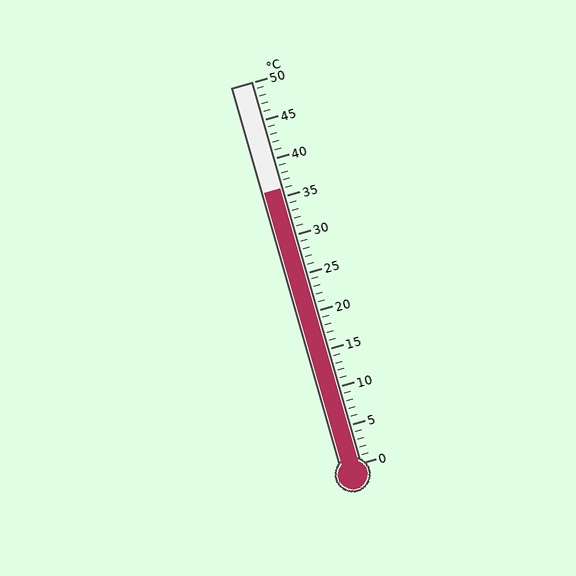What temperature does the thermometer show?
The thermometer shows approximately 36°C.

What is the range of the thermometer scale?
The thermometer scale ranges from 0°C to 50°C.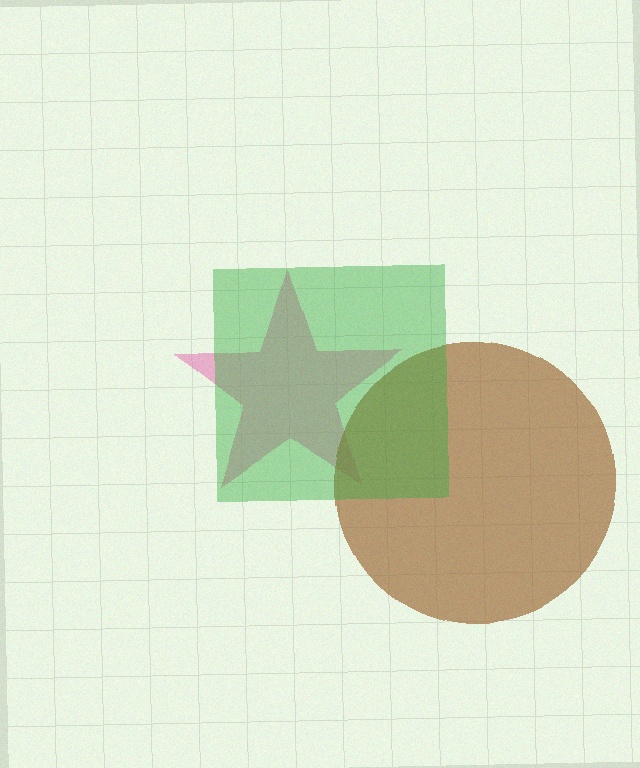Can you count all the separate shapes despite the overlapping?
Yes, there are 3 separate shapes.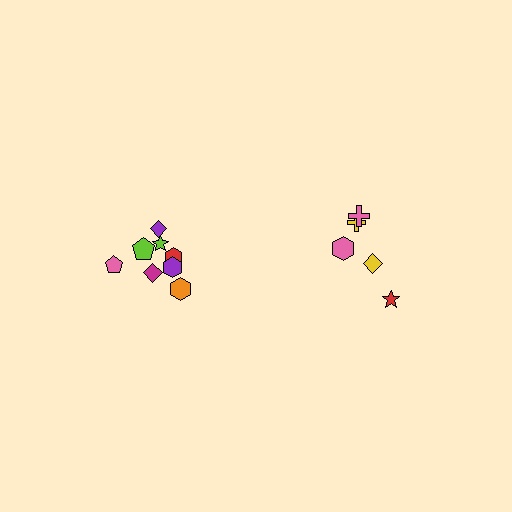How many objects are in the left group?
There are 8 objects.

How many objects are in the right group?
There are 5 objects.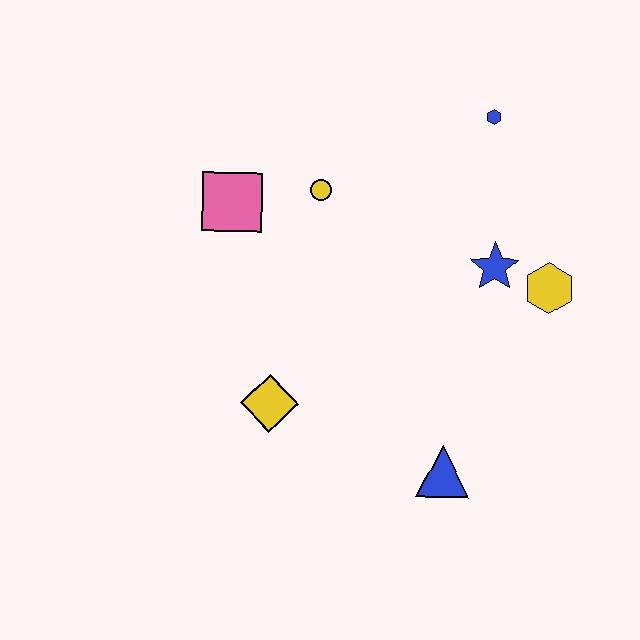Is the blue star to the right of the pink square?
Yes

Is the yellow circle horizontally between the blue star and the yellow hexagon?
No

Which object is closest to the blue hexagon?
The blue star is closest to the blue hexagon.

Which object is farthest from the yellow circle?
The blue triangle is farthest from the yellow circle.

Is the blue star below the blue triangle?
No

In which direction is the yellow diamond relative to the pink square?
The yellow diamond is below the pink square.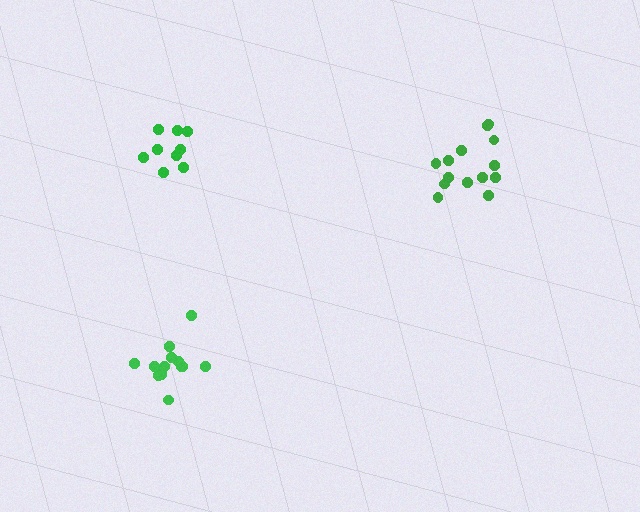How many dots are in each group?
Group 1: 9 dots, Group 2: 14 dots, Group 3: 13 dots (36 total).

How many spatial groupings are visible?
There are 3 spatial groupings.